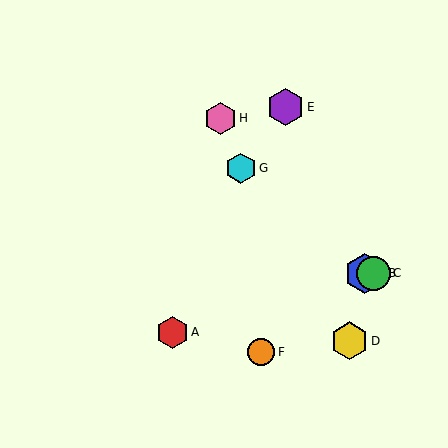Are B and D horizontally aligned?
No, B is at y≈273 and D is at y≈341.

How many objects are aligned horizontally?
2 objects (B, C) are aligned horizontally.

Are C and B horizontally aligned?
Yes, both are at y≈273.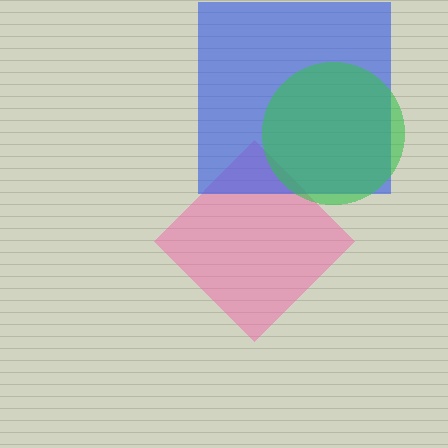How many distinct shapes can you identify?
There are 3 distinct shapes: a pink diamond, a blue square, a green circle.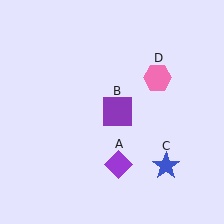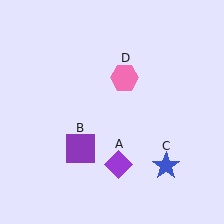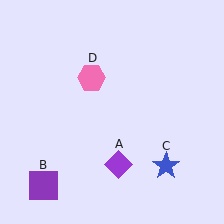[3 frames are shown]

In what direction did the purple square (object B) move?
The purple square (object B) moved down and to the left.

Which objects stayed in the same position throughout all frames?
Purple diamond (object A) and blue star (object C) remained stationary.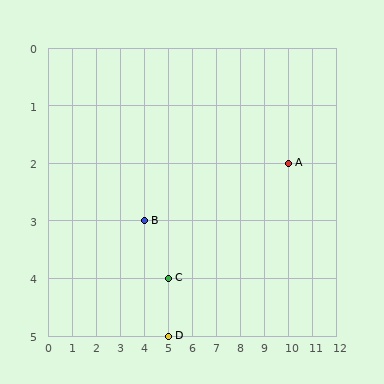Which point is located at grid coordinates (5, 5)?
Point D is at (5, 5).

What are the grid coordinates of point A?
Point A is at grid coordinates (10, 2).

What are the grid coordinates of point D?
Point D is at grid coordinates (5, 5).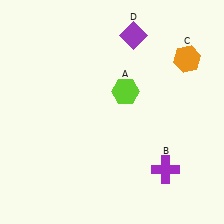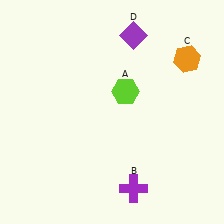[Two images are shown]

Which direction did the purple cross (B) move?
The purple cross (B) moved left.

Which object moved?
The purple cross (B) moved left.